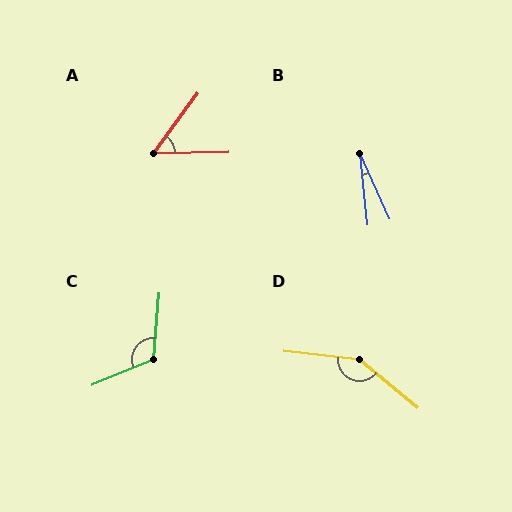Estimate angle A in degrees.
Approximately 53 degrees.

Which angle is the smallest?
B, at approximately 19 degrees.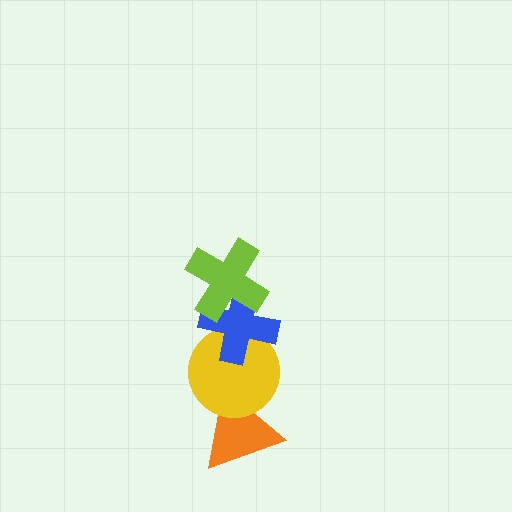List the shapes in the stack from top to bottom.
From top to bottom: the lime cross, the blue cross, the yellow circle, the orange triangle.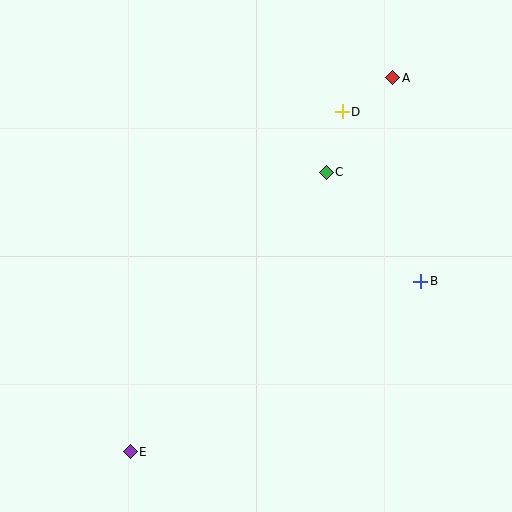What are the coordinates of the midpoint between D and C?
The midpoint between D and C is at (334, 142).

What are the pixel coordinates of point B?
Point B is at (421, 281).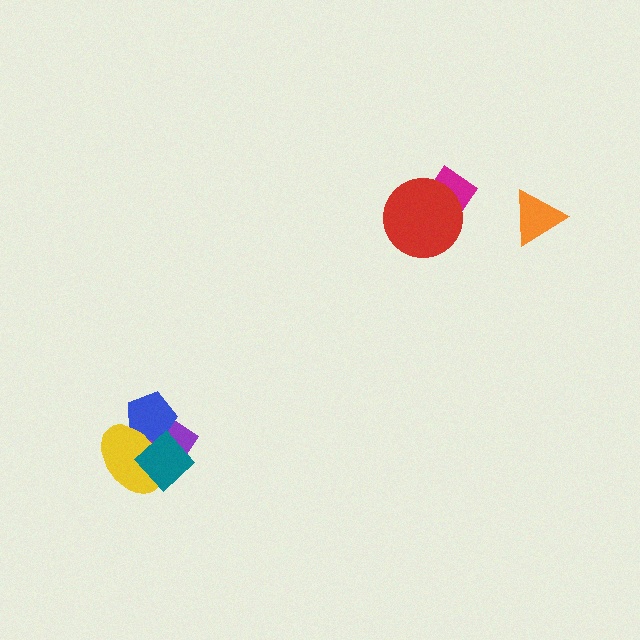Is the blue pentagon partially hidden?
Yes, it is partially covered by another shape.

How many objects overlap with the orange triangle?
0 objects overlap with the orange triangle.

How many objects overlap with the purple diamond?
3 objects overlap with the purple diamond.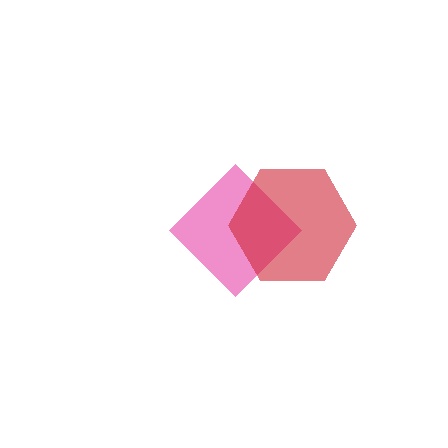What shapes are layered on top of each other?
The layered shapes are: a pink diamond, a red hexagon.